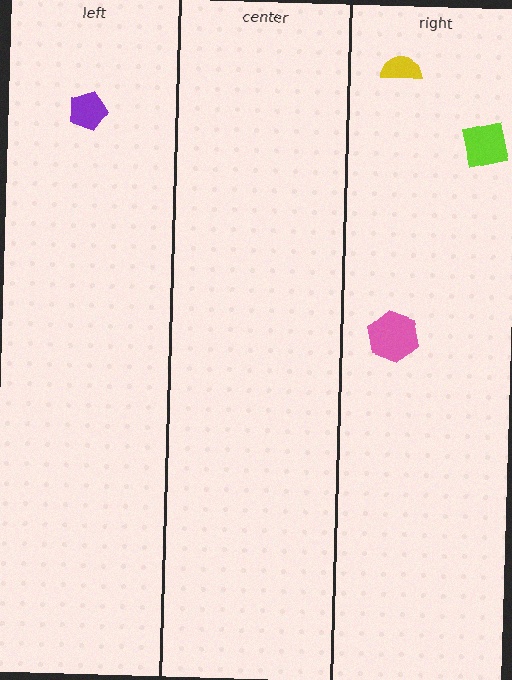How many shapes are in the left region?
1.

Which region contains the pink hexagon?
The right region.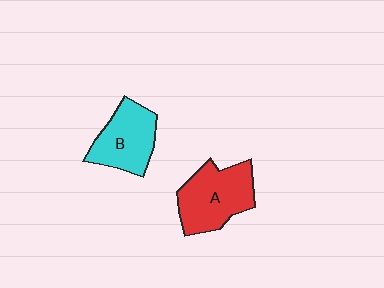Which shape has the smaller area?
Shape B (cyan).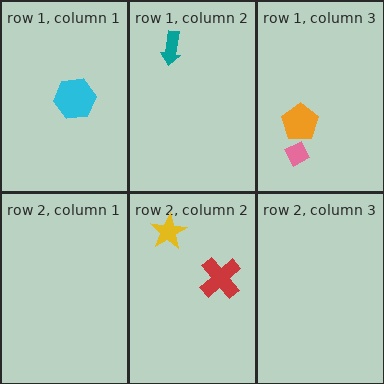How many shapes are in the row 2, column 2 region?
2.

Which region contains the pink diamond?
The row 1, column 3 region.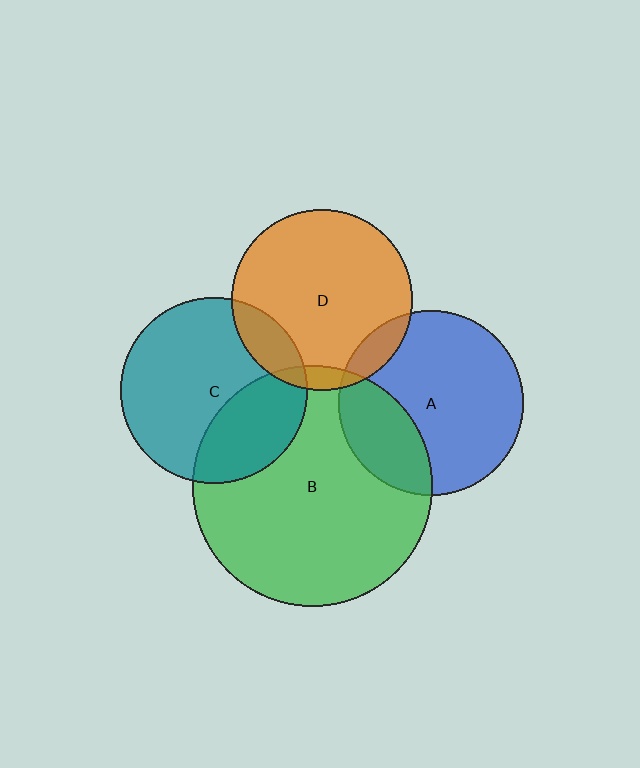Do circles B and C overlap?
Yes.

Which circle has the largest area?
Circle B (green).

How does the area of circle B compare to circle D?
Approximately 1.8 times.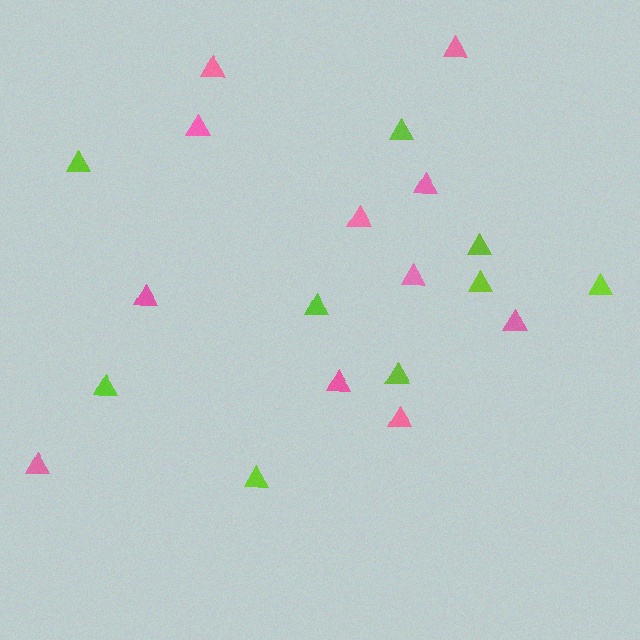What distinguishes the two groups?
There are 2 groups: one group of pink triangles (11) and one group of lime triangles (9).